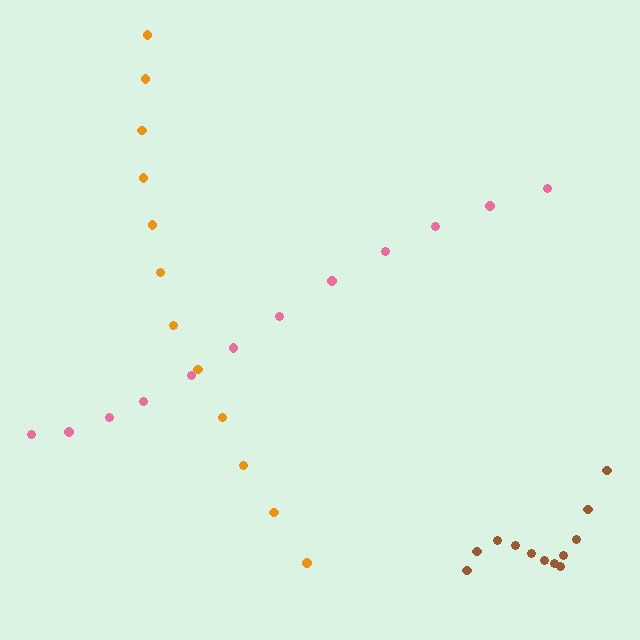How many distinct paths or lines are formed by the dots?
There are 3 distinct paths.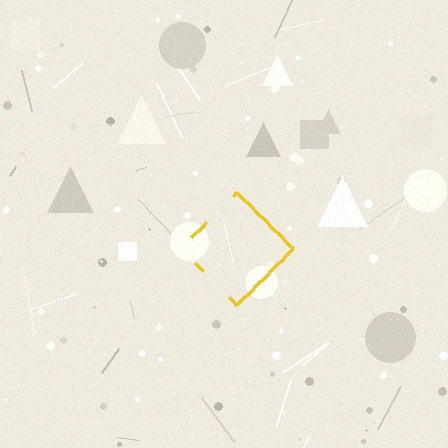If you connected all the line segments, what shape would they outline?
They would outline a diamond.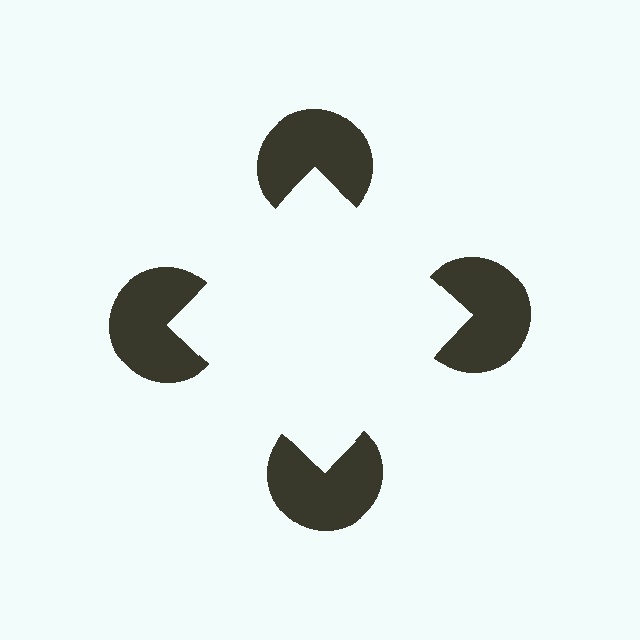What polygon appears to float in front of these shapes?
An illusory square — its edges are inferred from the aligned wedge cuts in the pac-man discs, not physically drawn.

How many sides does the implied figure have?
4 sides.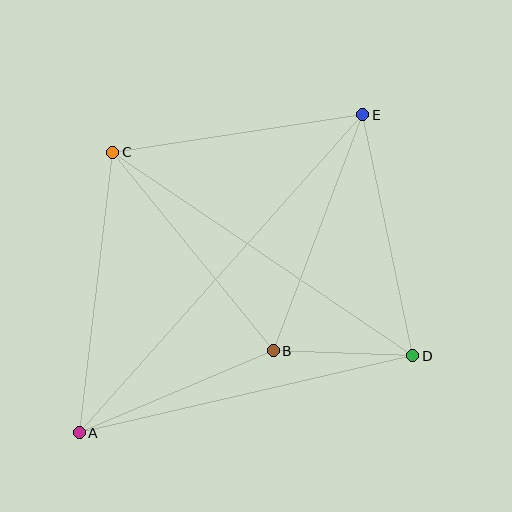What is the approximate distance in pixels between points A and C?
The distance between A and C is approximately 282 pixels.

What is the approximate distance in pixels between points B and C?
The distance between B and C is approximately 255 pixels.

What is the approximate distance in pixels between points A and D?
The distance between A and D is approximately 342 pixels.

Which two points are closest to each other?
Points B and D are closest to each other.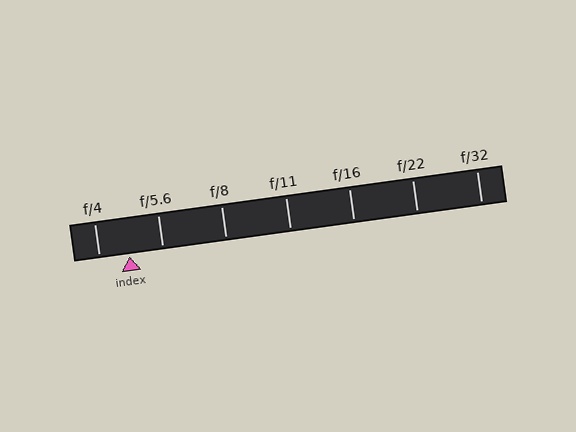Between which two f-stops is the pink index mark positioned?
The index mark is between f/4 and f/5.6.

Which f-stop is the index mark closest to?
The index mark is closest to f/4.